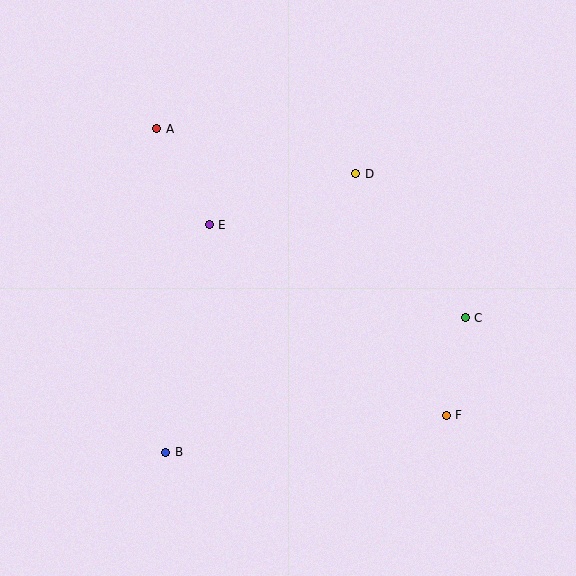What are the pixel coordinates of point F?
Point F is at (446, 415).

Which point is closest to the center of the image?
Point E at (209, 225) is closest to the center.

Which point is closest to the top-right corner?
Point D is closest to the top-right corner.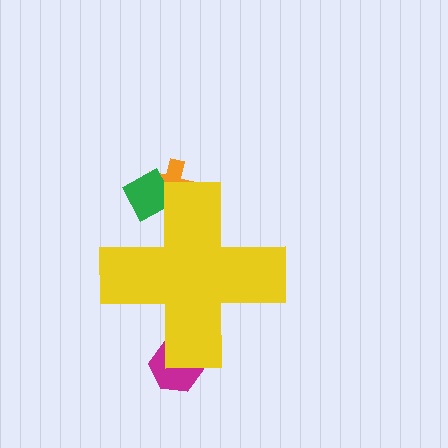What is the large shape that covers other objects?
A yellow cross.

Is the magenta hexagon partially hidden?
Yes, the magenta hexagon is partially hidden behind the yellow cross.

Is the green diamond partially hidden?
Yes, the green diamond is partially hidden behind the yellow cross.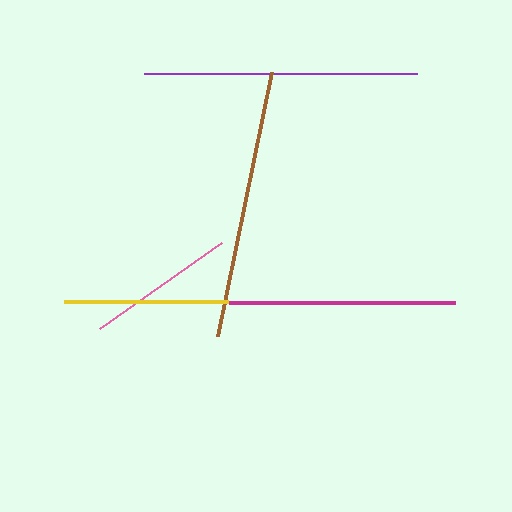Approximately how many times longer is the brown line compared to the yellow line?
The brown line is approximately 1.6 times the length of the yellow line.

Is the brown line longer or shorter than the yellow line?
The brown line is longer than the yellow line.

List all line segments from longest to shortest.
From longest to shortest: purple, brown, magenta, yellow, pink.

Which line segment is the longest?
The purple line is the longest at approximately 274 pixels.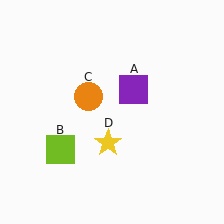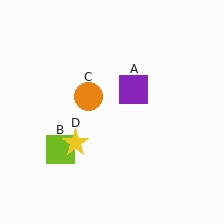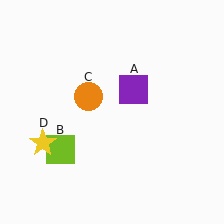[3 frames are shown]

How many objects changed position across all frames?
1 object changed position: yellow star (object D).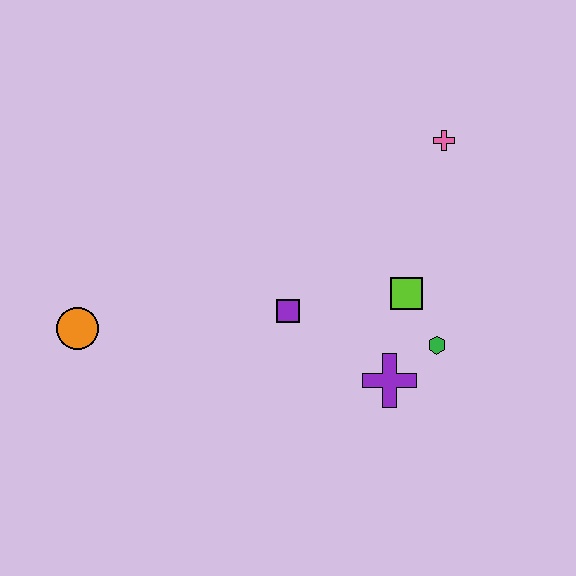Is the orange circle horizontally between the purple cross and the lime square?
No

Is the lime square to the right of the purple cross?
Yes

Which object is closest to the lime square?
The green hexagon is closest to the lime square.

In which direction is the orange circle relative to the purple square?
The orange circle is to the left of the purple square.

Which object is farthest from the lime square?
The orange circle is farthest from the lime square.